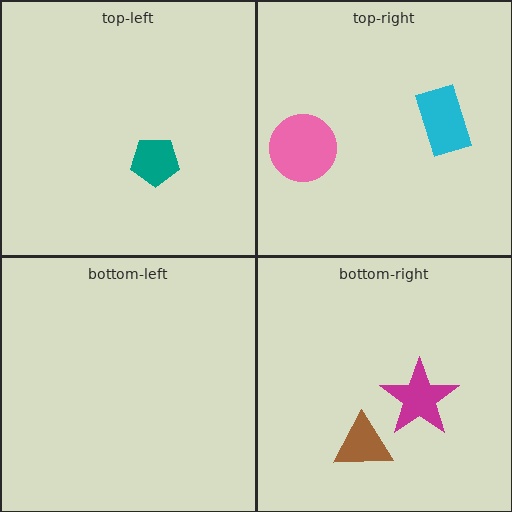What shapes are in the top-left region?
The teal pentagon.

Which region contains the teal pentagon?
The top-left region.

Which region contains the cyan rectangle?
The top-right region.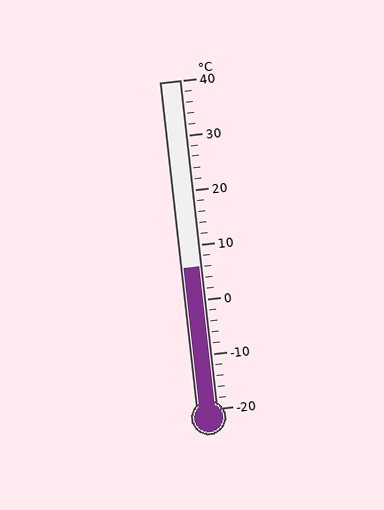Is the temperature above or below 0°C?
The temperature is above 0°C.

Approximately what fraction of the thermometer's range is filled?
The thermometer is filled to approximately 45% of its range.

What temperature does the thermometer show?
The thermometer shows approximately 6°C.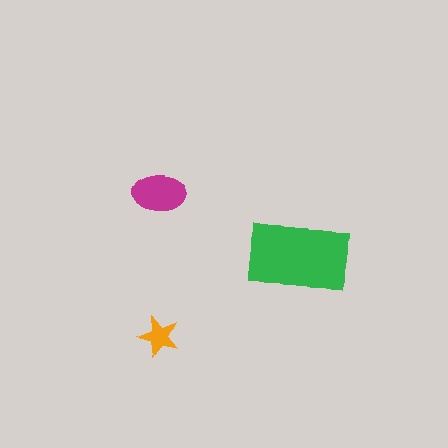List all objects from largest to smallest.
The green rectangle, the magenta ellipse, the orange star.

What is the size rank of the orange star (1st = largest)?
3rd.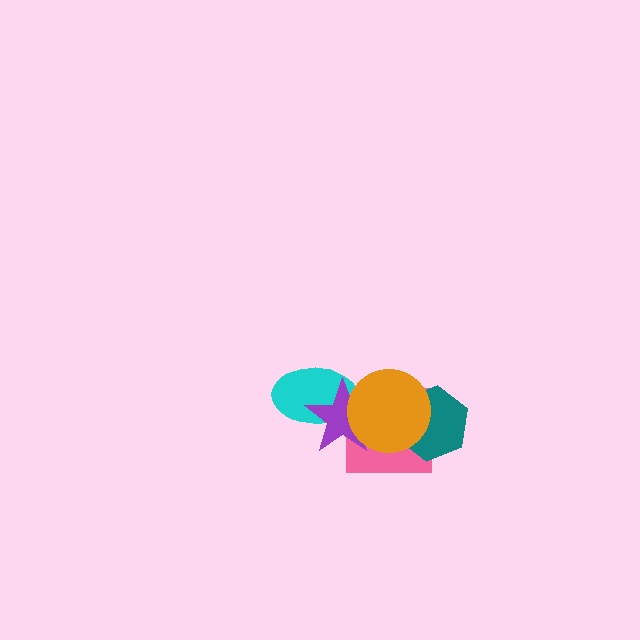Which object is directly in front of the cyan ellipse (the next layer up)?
The purple star is directly in front of the cyan ellipse.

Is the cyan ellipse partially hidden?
Yes, it is partially covered by another shape.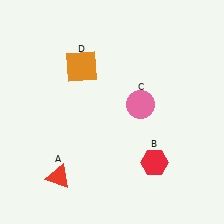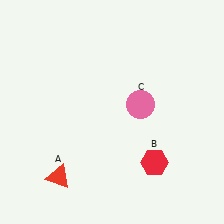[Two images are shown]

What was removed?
The orange square (D) was removed in Image 2.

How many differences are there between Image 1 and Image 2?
There is 1 difference between the two images.